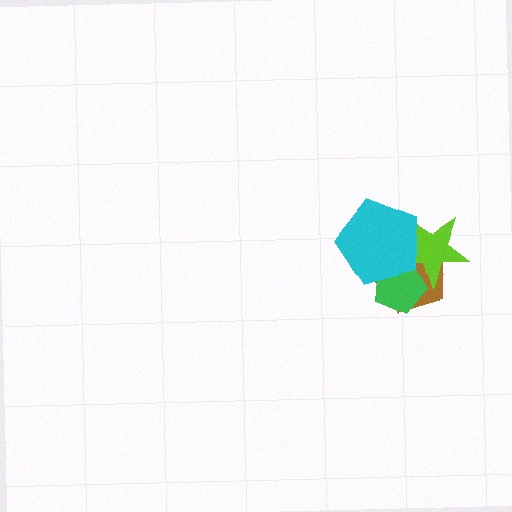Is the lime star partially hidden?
Yes, it is partially covered by another shape.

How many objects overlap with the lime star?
3 objects overlap with the lime star.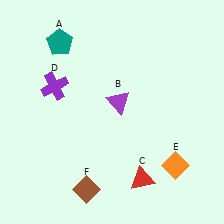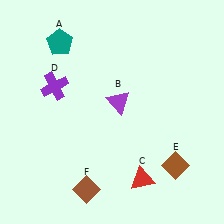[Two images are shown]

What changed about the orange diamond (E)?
In Image 1, E is orange. In Image 2, it changed to brown.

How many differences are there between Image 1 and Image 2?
There is 1 difference between the two images.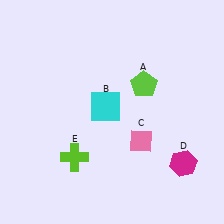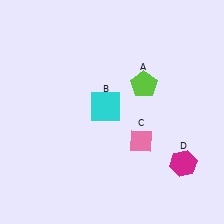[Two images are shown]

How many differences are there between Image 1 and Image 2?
There is 1 difference between the two images.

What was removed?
The lime cross (E) was removed in Image 2.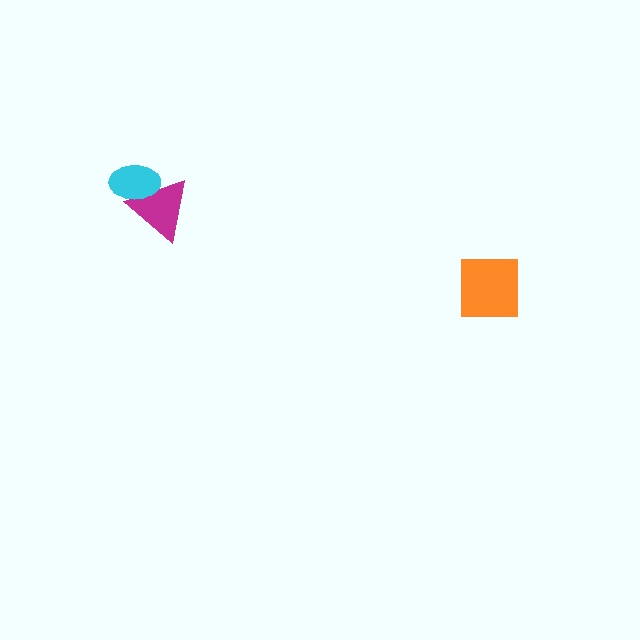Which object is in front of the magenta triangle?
The cyan ellipse is in front of the magenta triangle.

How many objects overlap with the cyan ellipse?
1 object overlaps with the cyan ellipse.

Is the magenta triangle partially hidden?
Yes, it is partially covered by another shape.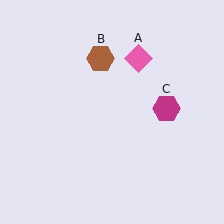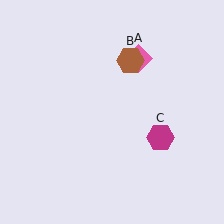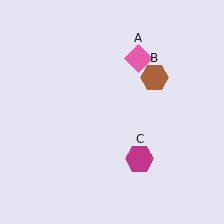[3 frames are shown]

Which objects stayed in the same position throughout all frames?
Pink diamond (object A) remained stationary.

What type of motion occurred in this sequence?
The brown hexagon (object B), magenta hexagon (object C) rotated clockwise around the center of the scene.